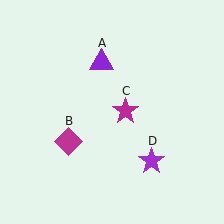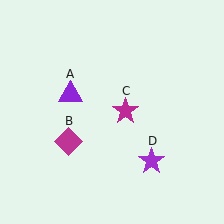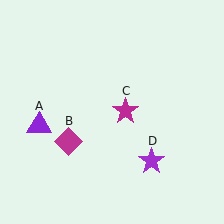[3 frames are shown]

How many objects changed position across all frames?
1 object changed position: purple triangle (object A).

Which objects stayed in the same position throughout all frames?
Magenta diamond (object B) and magenta star (object C) and purple star (object D) remained stationary.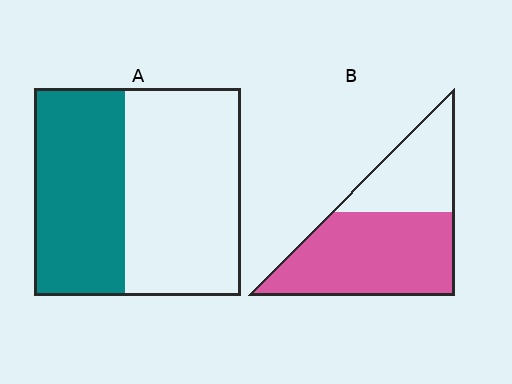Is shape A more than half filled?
No.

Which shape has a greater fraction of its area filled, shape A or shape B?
Shape B.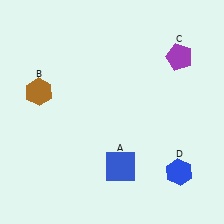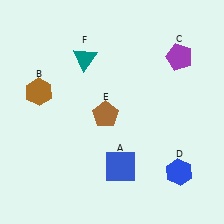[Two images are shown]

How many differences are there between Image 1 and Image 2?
There are 2 differences between the two images.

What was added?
A brown pentagon (E), a teal triangle (F) were added in Image 2.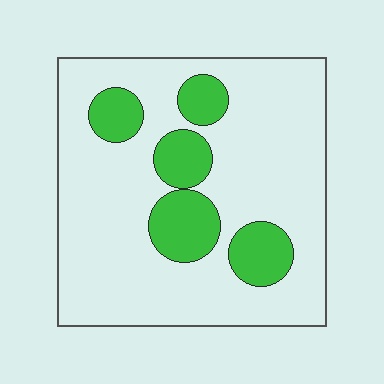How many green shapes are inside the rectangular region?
5.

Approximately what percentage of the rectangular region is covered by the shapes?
Approximately 20%.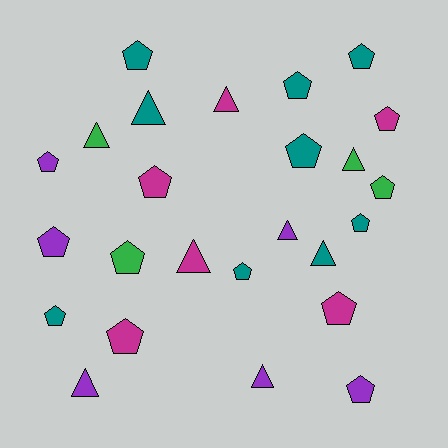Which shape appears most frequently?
Pentagon, with 16 objects.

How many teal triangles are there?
There are 2 teal triangles.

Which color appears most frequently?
Teal, with 9 objects.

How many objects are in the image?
There are 25 objects.